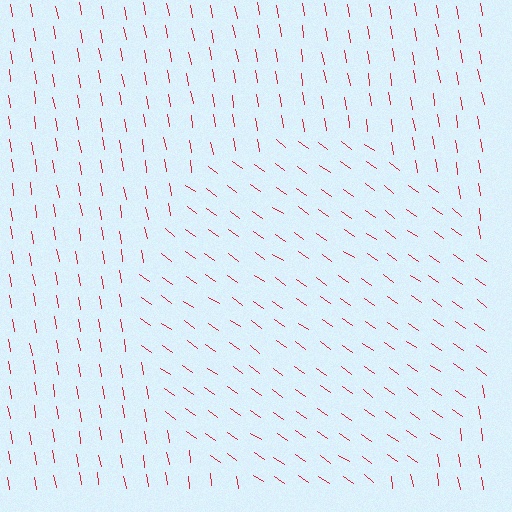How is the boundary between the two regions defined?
The boundary is defined purely by a change in line orientation (approximately 45 degrees difference). All lines are the same color and thickness.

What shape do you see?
I see a circle.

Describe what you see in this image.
The image is filled with small red line segments. A circle region in the image has lines oriented differently from the surrounding lines, creating a visible texture boundary.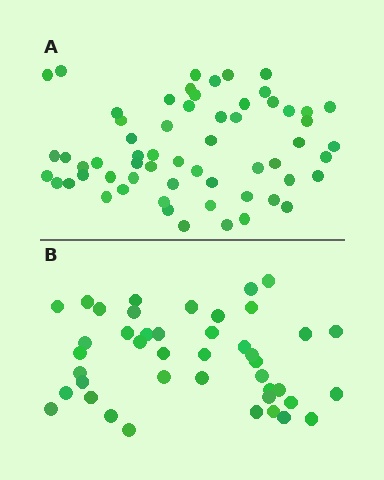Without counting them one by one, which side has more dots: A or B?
Region A (the top region) has more dots.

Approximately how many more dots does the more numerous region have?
Region A has approximately 15 more dots than region B.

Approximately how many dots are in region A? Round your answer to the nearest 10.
About 60 dots.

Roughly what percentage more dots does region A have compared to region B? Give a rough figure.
About 40% more.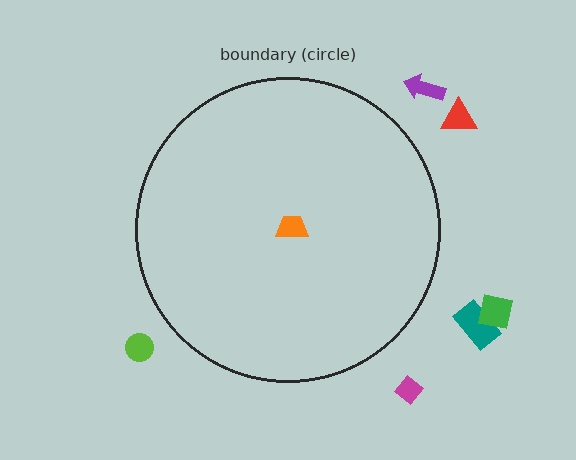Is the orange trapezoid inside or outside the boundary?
Inside.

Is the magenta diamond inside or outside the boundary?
Outside.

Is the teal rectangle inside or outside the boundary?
Outside.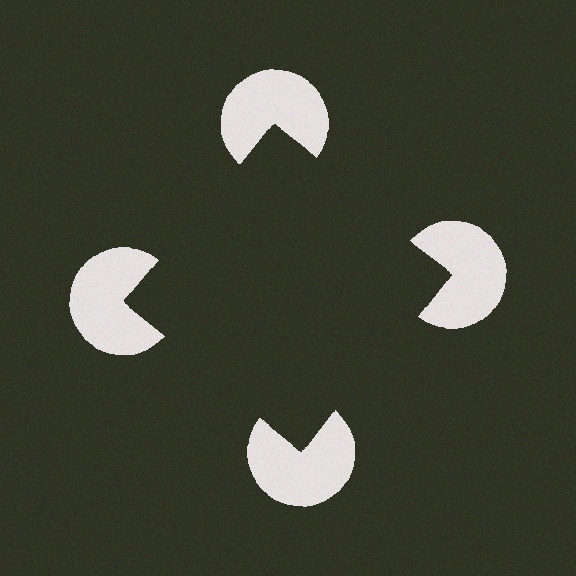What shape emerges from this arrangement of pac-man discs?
An illusory square — its edges are inferred from the aligned wedge cuts in the pac-man discs, not physically drawn.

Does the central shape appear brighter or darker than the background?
It typically appears slightly darker than the background, even though no actual brightness change is drawn.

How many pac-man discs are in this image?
There are 4 — one at each vertex of the illusory square.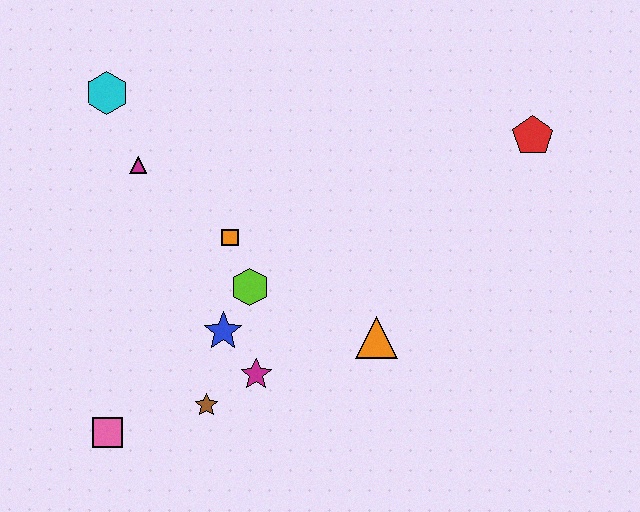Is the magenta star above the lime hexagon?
No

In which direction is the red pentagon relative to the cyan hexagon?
The red pentagon is to the right of the cyan hexagon.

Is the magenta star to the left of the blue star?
No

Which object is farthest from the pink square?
The red pentagon is farthest from the pink square.